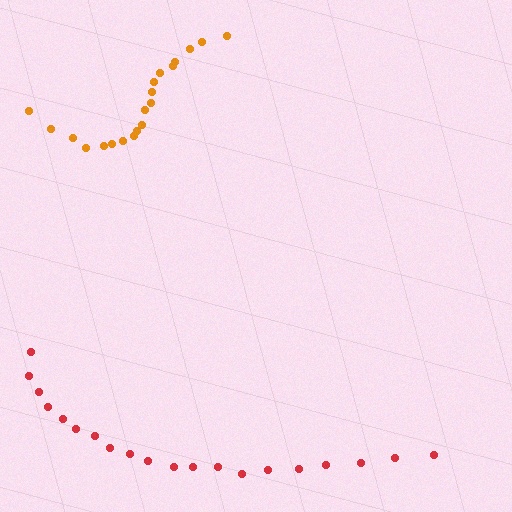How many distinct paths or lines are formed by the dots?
There are 2 distinct paths.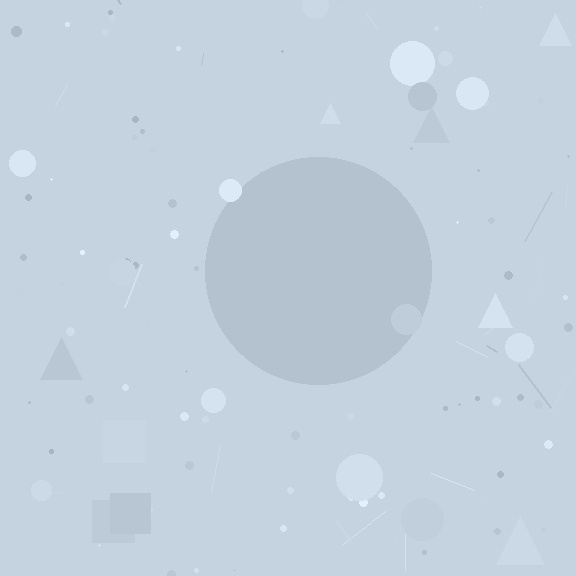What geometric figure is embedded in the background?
A circle is embedded in the background.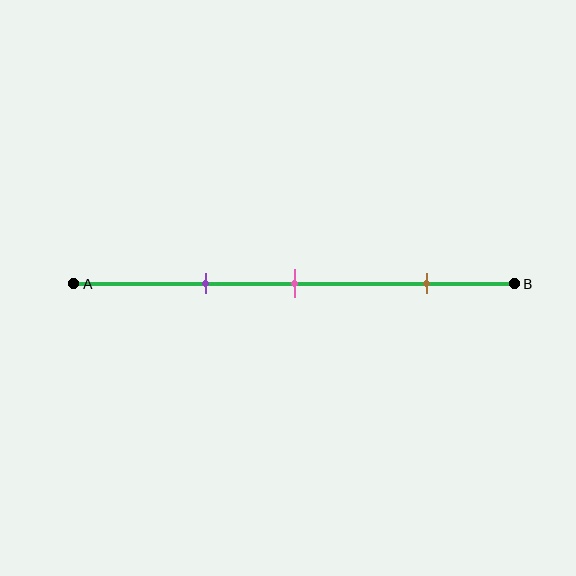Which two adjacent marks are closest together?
The purple and pink marks are the closest adjacent pair.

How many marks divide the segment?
There are 3 marks dividing the segment.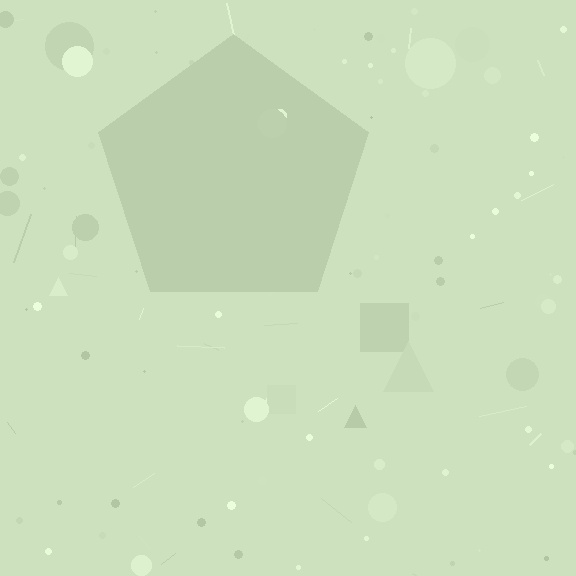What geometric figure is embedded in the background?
A pentagon is embedded in the background.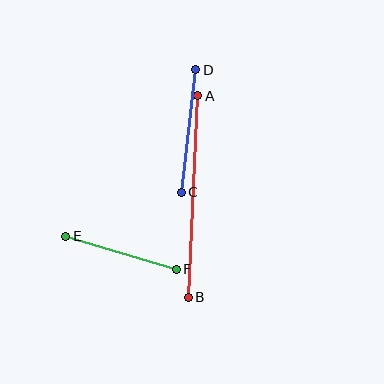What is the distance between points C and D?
The distance is approximately 124 pixels.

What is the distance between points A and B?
The distance is approximately 201 pixels.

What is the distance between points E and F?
The distance is approximately 115 pixels.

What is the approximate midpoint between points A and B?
The midpoint is at approximately (193, 197) pixels.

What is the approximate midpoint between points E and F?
The midpoint is at approximately (121, 253) pixels.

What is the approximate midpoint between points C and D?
The midpoint is at approximately (188, 131) pixels.